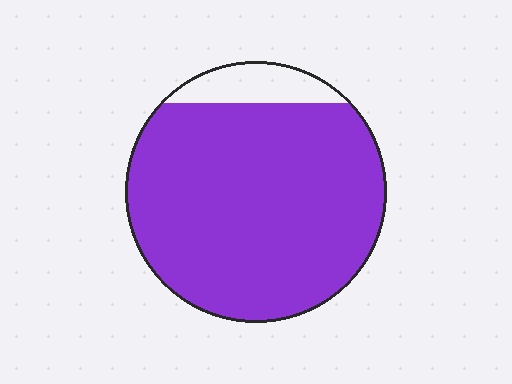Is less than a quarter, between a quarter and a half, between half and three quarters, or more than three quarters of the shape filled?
More than three quarters.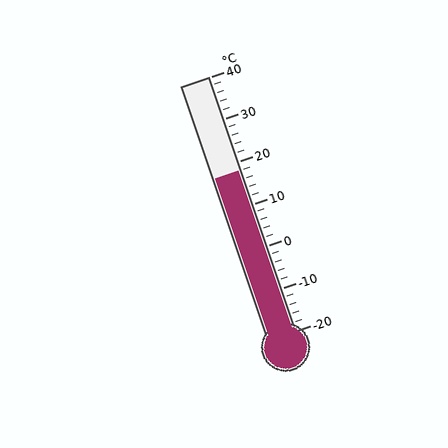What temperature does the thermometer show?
The thermometer shows approximately 18°C.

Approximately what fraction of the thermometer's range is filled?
The thermometer is filled to approximately 65% of its range.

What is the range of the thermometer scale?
The thermometer scale ranges from -20°C to 40°C.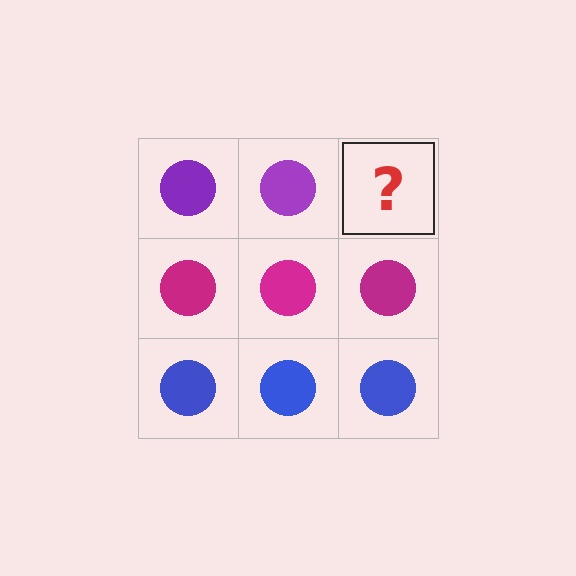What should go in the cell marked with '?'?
The missing cell should contain a purple circle.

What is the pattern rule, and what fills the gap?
The rule is that each row has a consistent color. The gap should be filled with a purple circle.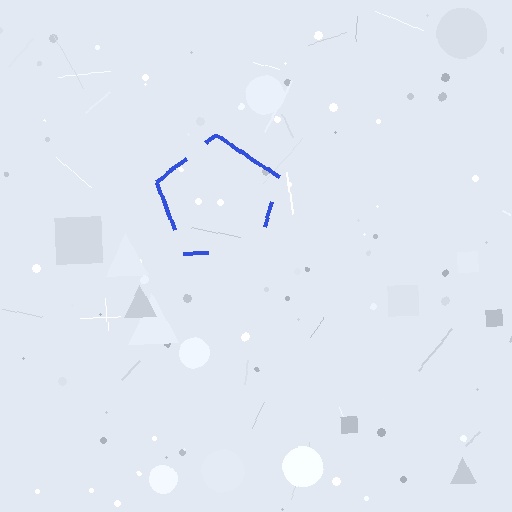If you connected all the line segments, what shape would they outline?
They would outline a pentagon.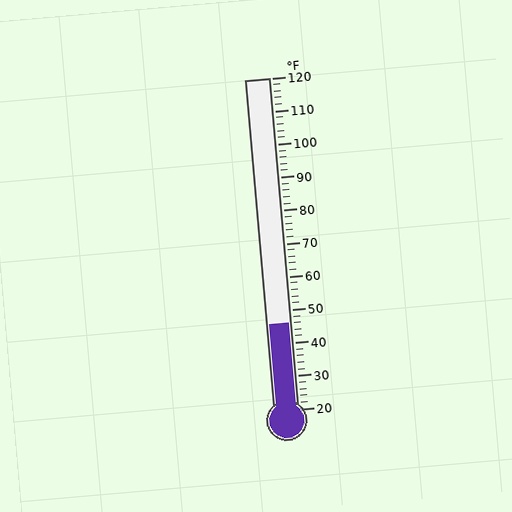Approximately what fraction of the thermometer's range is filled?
The thermometer is filled to approximately 25% of its range.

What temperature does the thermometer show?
The thermometer shows approximately 46°F.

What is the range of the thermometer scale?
The thermometer scale ranges from 20°F to 120°F.